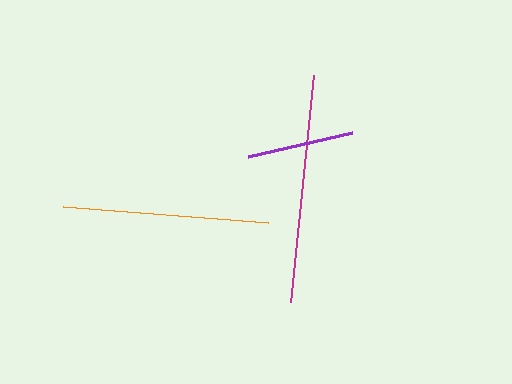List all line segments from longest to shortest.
From longest to shortest: magenta, orange, purple.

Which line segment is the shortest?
The purple line is the shortest at approximately 107 pixels.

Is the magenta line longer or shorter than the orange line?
The magenta line is longer than the orange line.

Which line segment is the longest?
The magenta line is the longest at approximately 228 pixels.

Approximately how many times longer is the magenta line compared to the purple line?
The magenta line is approximately 2.1 times the length of the purple line.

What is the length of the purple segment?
The purple segment is approximately 107 pixels long.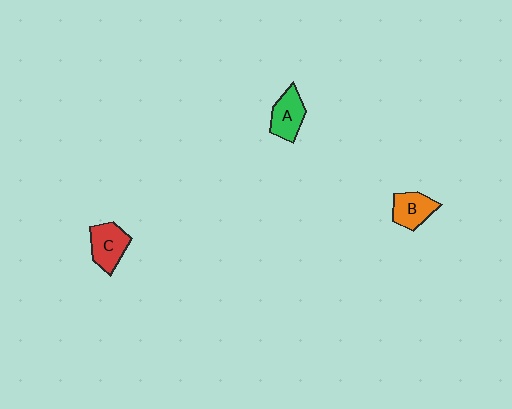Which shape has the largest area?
Shape C (red).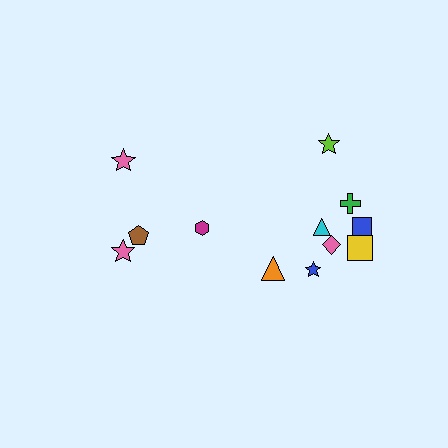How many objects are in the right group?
There are 8 objects.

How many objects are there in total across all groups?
There are 12 objects.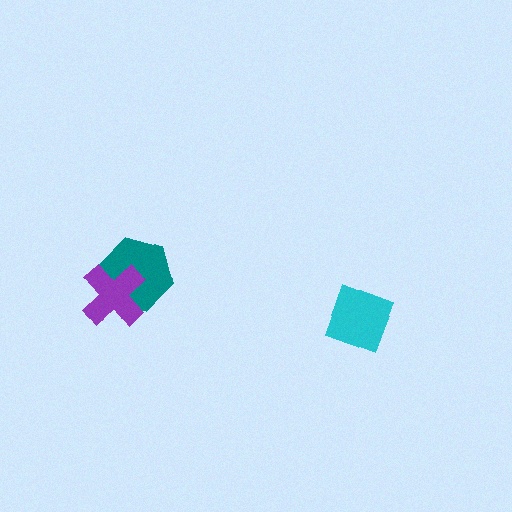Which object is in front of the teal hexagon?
The purple cross is in front of the teal hexagon.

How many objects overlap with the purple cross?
1 object overlaps with the purple cross.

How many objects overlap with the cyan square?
0 objects overlap with the cyan square.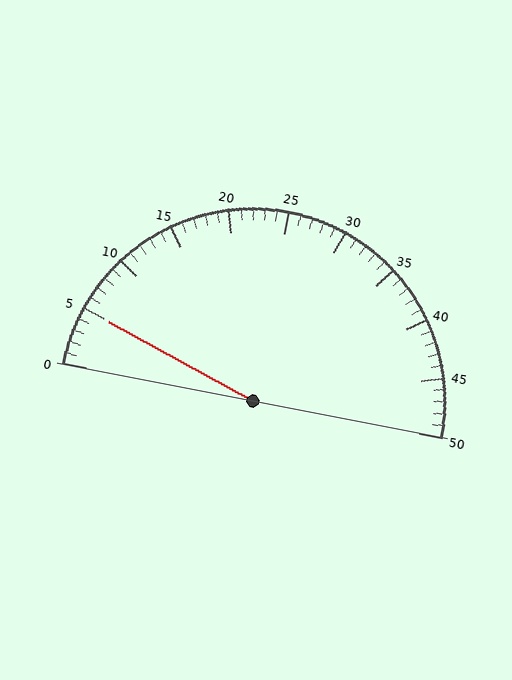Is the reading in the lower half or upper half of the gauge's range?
The reading is in the lower half of the range (0 to 50).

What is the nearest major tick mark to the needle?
The nearest major tick mark is 5.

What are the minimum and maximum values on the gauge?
The gauge ranges from 0 to 50.